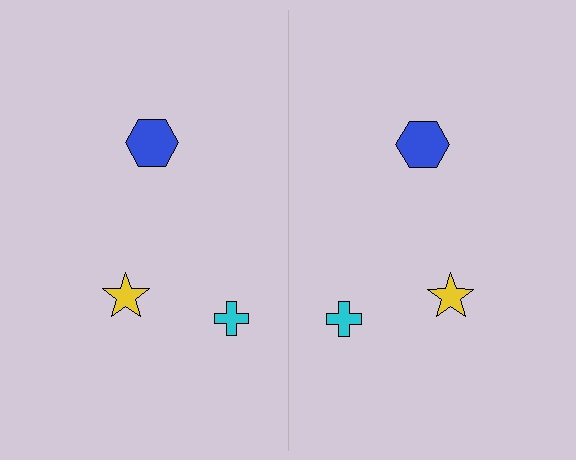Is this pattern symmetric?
Yes, this pattern has bilateral (reflection) symmetry.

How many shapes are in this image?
There are 6 shapes in this image.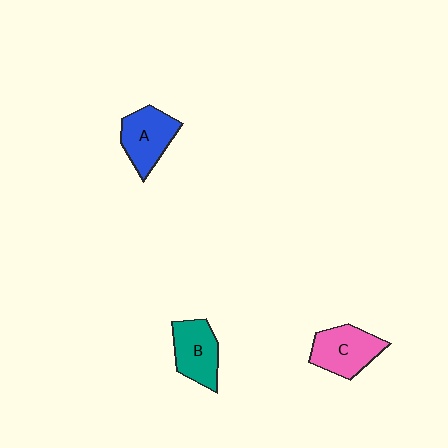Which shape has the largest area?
Shape C (pink).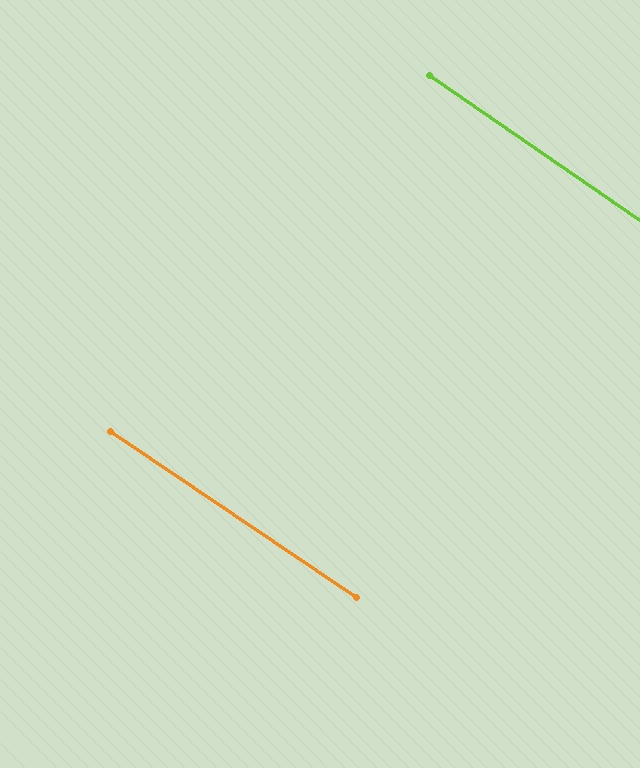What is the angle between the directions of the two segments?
Approximately 1 degree.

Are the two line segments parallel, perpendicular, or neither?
Parallel — their directions differ by only 0.5°.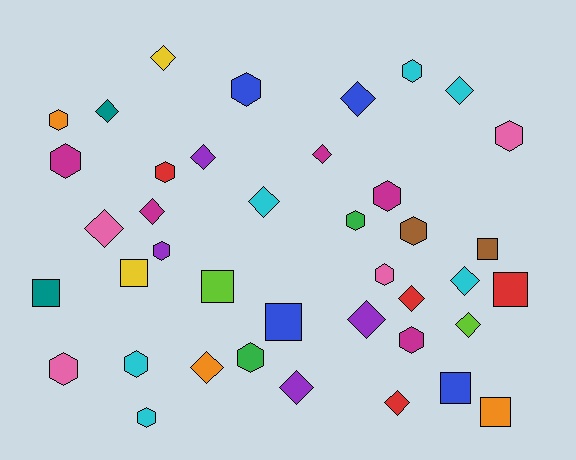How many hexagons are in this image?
There are 16 hexagons.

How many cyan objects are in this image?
There are 6 cyan objects.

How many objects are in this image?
There are 40 objects.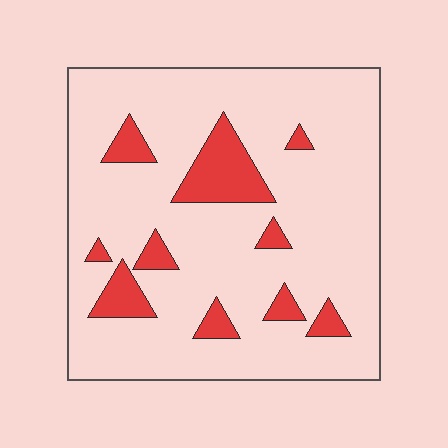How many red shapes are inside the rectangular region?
10.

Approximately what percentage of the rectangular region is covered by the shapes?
Approximately 15%.